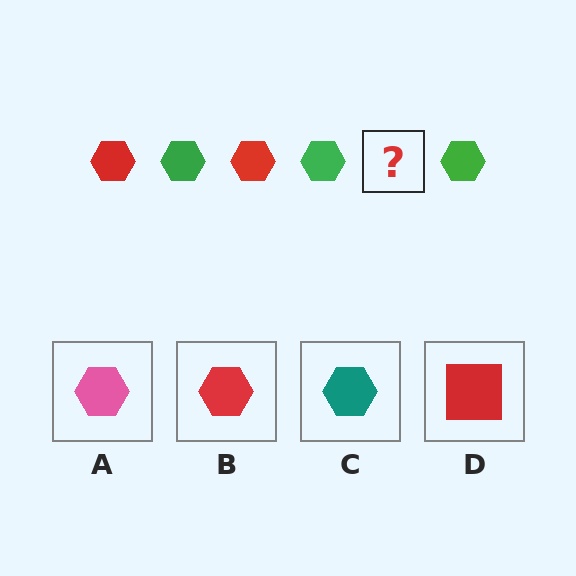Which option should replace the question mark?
Option B.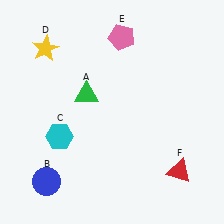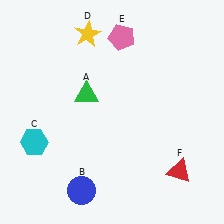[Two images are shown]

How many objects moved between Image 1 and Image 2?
3 objects moved between the two images.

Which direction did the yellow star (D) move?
The yellow star (D) moved right.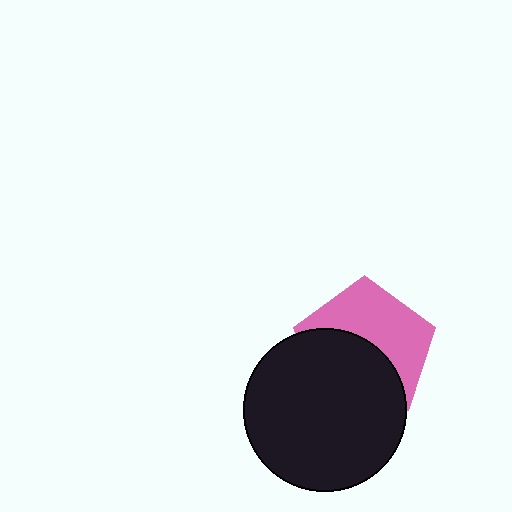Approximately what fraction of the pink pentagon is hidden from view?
Roughly 51% of the pink pentagon is hidden behind the black circle.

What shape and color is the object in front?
The object in front is a black circle.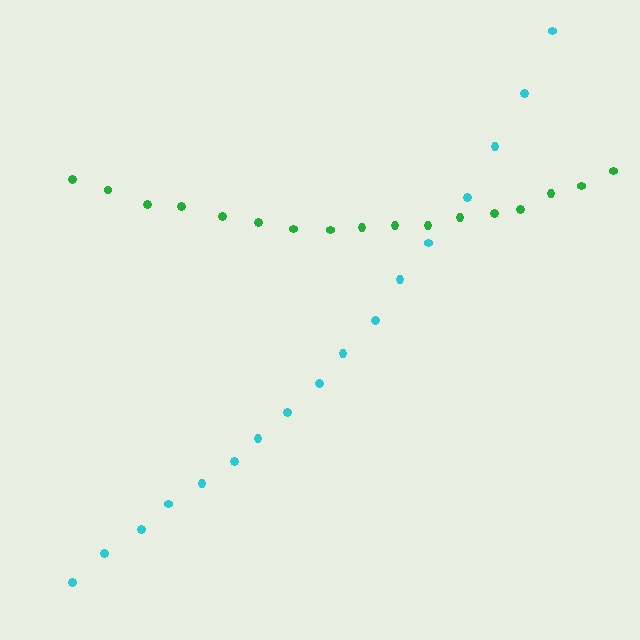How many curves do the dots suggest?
There are 2 distinct paths.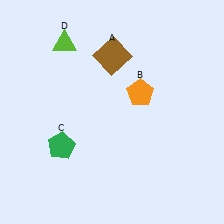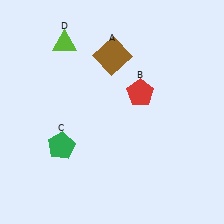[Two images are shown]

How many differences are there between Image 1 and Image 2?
There is 1 difference between the two images.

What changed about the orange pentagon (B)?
In Image 1, B is orange. In Image 2, it changed to red.